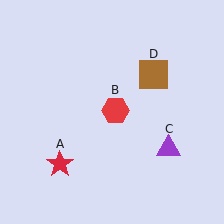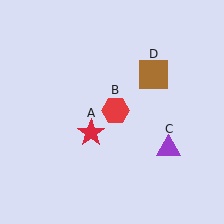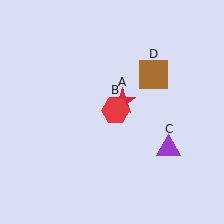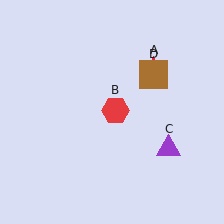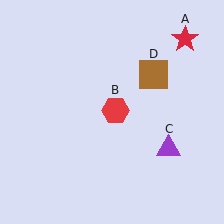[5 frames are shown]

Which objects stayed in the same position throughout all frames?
Red hexagon (object B) and purple triangle (object C) and brown square (object D) remained stationary.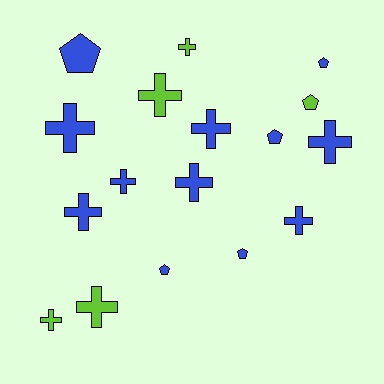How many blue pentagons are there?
There are 5 blue pentagons.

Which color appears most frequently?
Blue, with 12 objects.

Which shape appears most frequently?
Cross, with 11 objects.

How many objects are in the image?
There are 17 objects.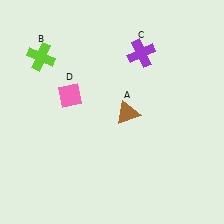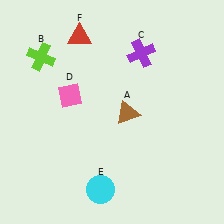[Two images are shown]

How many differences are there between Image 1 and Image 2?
There are 2 differences between the two images.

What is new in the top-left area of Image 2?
A red triangle (F) was added in the top-left area of Image 2.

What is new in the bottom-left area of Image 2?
A cyan circle (E) was added in the bottom-left area of Image 2.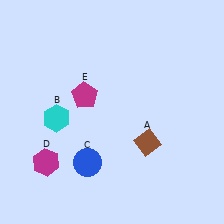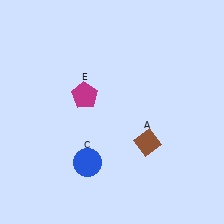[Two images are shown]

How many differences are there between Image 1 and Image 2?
There are 2 differences between the two images.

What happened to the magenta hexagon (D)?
The magenta hexagon (D) was removed in Image 2. It was in the bottom-left area of Image 1.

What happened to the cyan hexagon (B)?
The cyan hexagon (B) was removed in Image 2. It was in the bottom-left area of Image 1.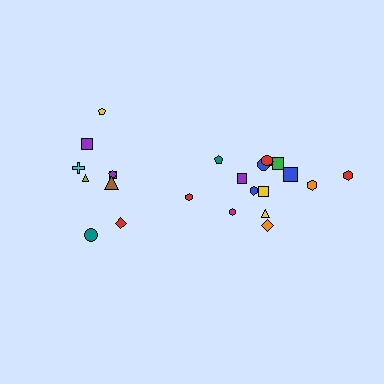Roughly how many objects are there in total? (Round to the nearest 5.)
Roughly 25 objects in total.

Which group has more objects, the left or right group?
The right group.